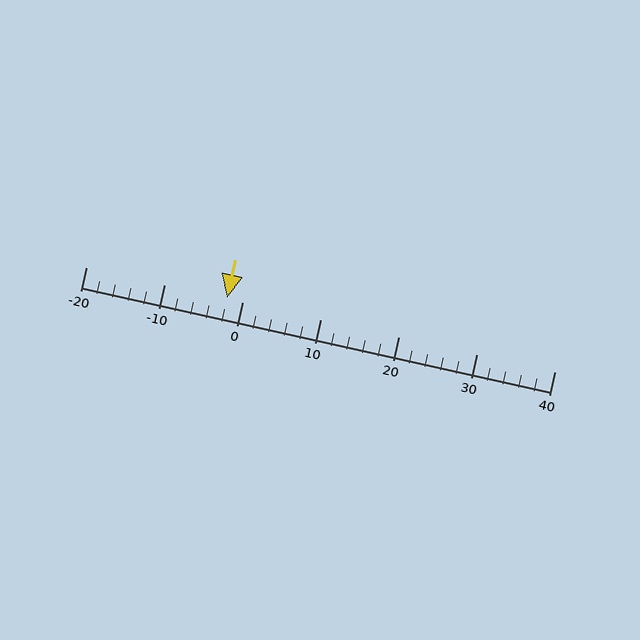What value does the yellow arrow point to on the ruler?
The yellow arrow points to approximately -2.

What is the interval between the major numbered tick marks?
The major tick marks are spaced 10 units apart.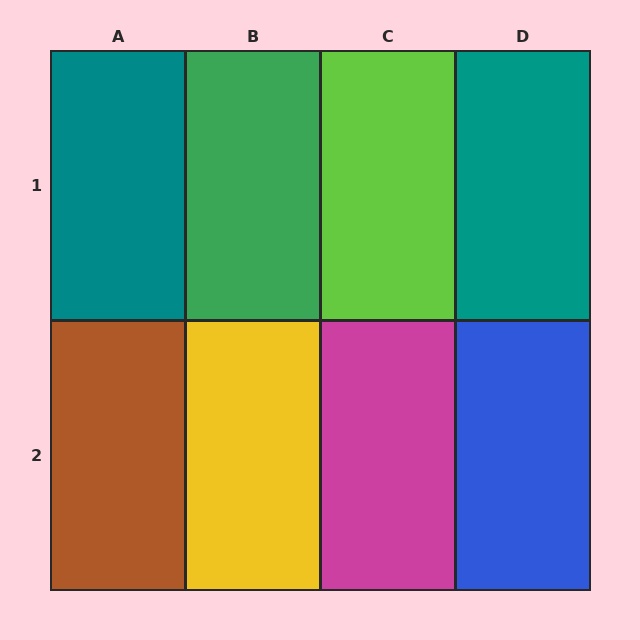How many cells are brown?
1 cell is brown.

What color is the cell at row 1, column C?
Lime.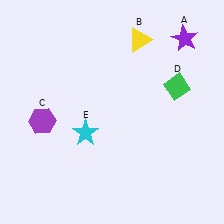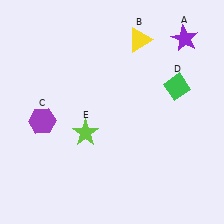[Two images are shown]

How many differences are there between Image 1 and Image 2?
There is 1 difference between the two images.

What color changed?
The star (E) changed from cyan in Image 1 to lime in Image 2.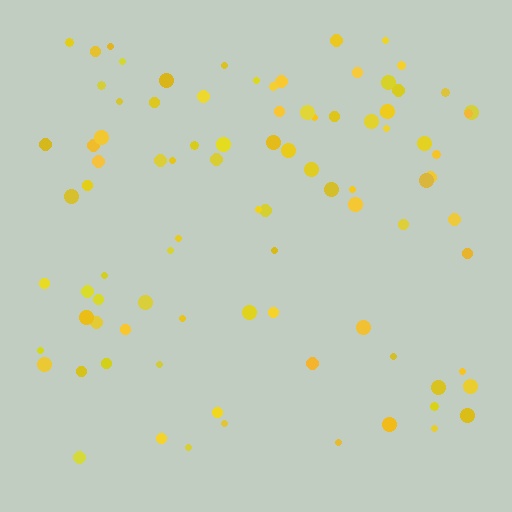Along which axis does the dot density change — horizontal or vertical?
Vertical.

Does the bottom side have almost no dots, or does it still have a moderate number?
Still a moderate number, just noticeably fewer than the top.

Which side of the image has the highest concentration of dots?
The top.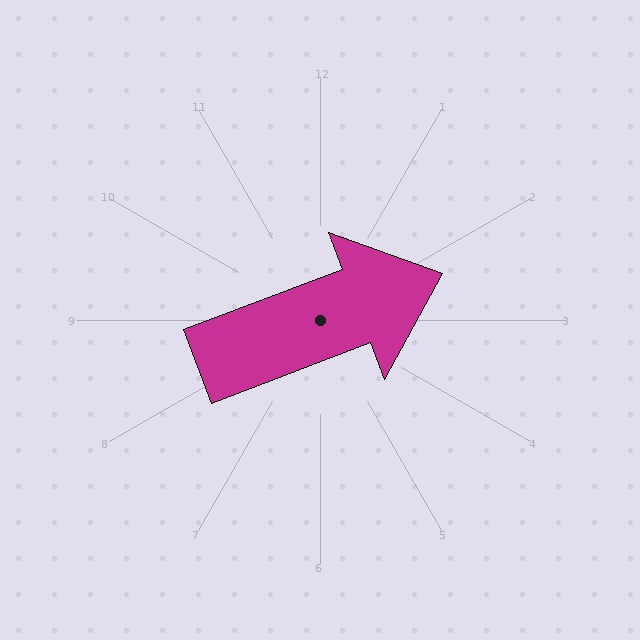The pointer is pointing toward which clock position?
Roughly 2 o'clock.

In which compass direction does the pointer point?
East.